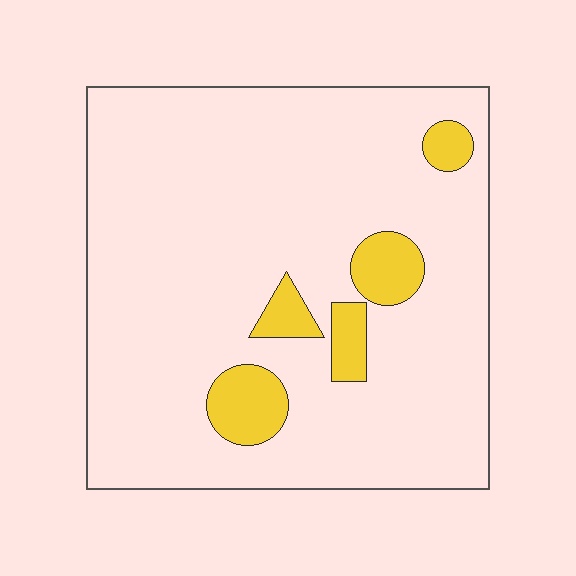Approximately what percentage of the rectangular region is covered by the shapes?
Approximately 10%.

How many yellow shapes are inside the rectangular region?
5.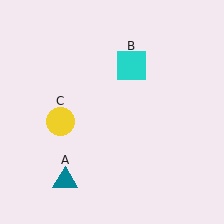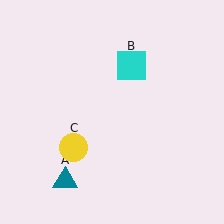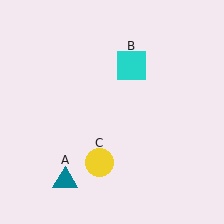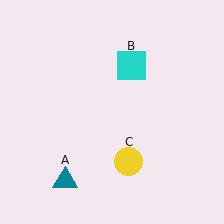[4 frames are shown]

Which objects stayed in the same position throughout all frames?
Teal triangle (object A) and cyan square (object B) remained stationary.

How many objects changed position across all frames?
1 object changed position: yellow circle (object C).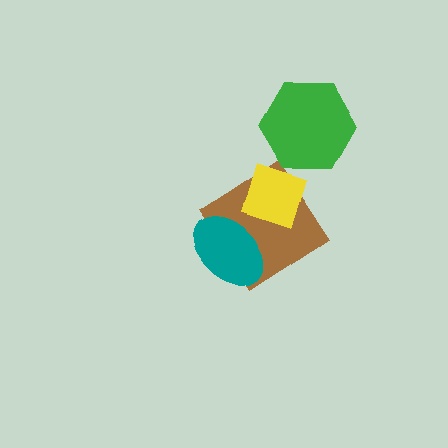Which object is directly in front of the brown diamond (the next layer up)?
The yellow square is directly in front of the brown diamond.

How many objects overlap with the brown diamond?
2 objects overlap with the brown diamond.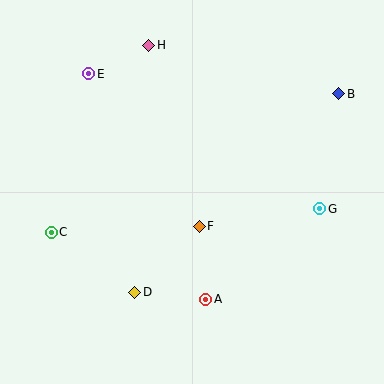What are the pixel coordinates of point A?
Point A is at (206, 299).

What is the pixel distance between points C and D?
The distance between C and D is 103 pixels.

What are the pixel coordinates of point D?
Point D is at (135, 292).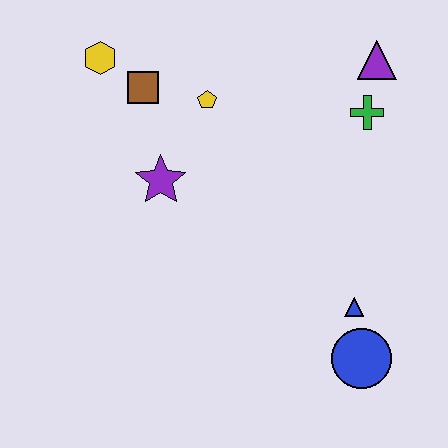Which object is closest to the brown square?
The yellow hexagon is closest to the brown square.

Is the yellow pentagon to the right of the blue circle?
No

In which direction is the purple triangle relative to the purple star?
The purple triangle is to the right of the purple star.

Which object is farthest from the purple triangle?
The blue circle is farthest from the purple triangle.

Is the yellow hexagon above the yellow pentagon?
Yes